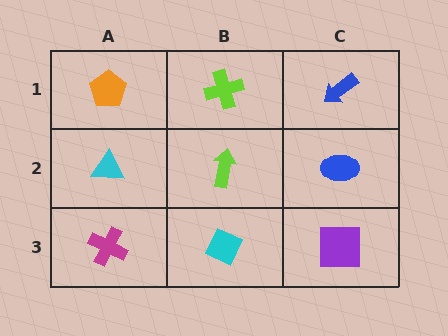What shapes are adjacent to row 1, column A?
A cyan triangle (row 2, column A), a lime cross (row 1, column B).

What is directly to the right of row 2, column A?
A lime arrow.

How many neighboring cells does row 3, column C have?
2.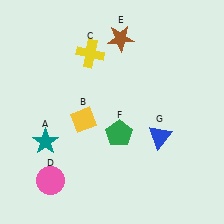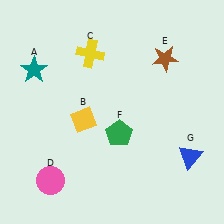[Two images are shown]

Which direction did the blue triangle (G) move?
The blue triangle (G) moved right.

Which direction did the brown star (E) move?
The brown star (E) moved right.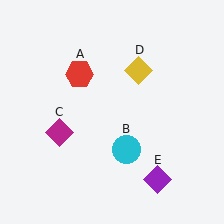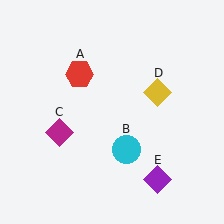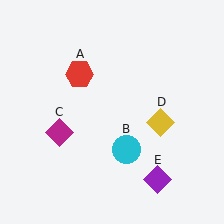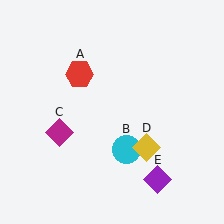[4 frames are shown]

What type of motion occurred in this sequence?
The yellow diamond (object D) rotated clockwise around the center of the scene.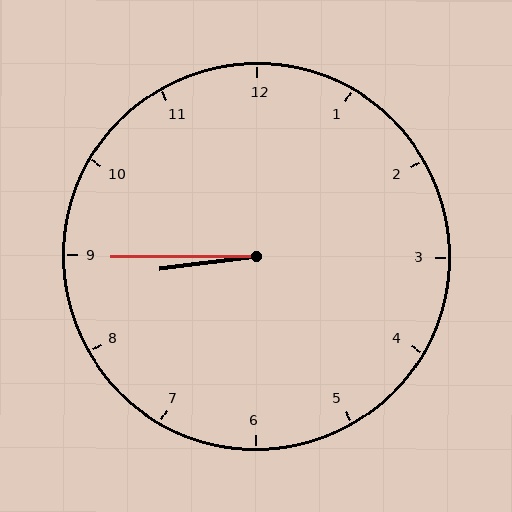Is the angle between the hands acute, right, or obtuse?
It is acute.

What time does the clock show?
8:45.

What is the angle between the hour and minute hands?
Approximately 8 degrees.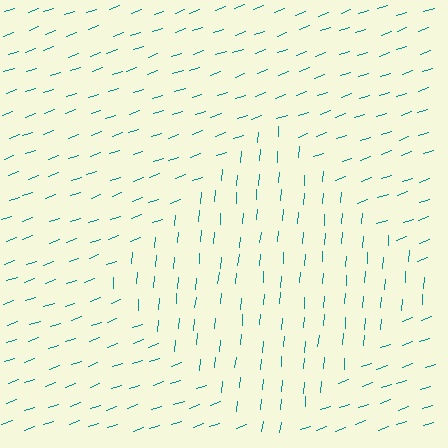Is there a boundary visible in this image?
Yes, there is a texture boundary formed by a change in line orientation.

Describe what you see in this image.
The image is filled with small teal line segments. A diamond region in the image has lines oriented differently from the surrounding lines, creating a visible texture boundary.